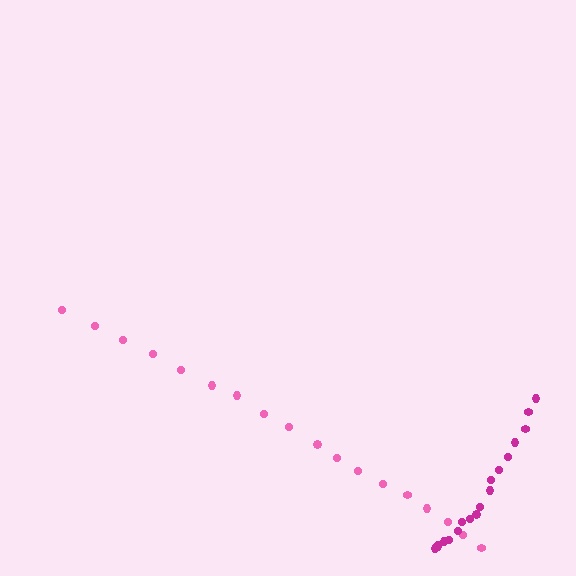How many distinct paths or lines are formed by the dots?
There are 2 distinct paths.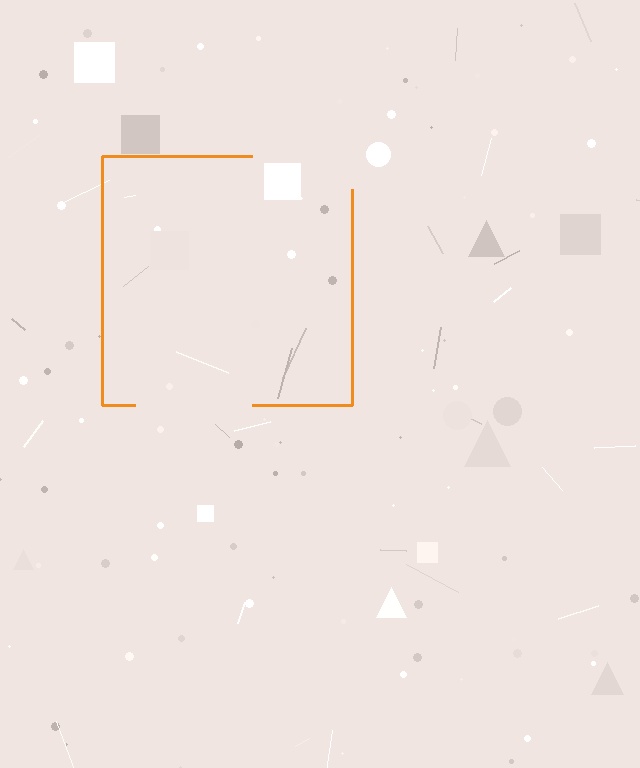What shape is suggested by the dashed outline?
The dashed outline suggests a square.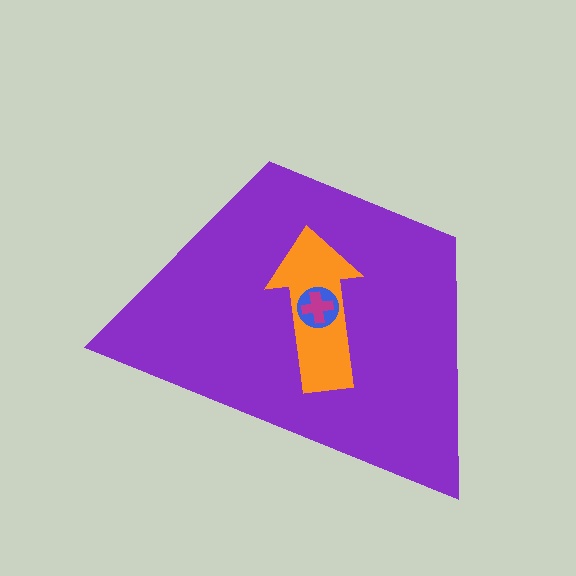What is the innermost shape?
The magenta cross.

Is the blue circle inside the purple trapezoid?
Yes.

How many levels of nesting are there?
4.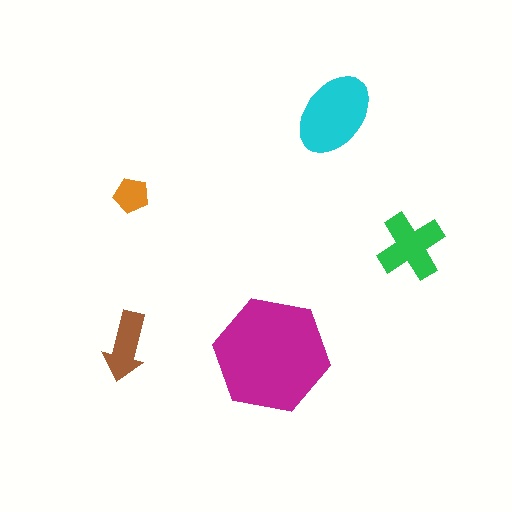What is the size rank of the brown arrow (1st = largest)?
4th.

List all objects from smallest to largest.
The orange pentagon, the brown arrow, the green cross, the cyan ellipse, the magenta hexagon.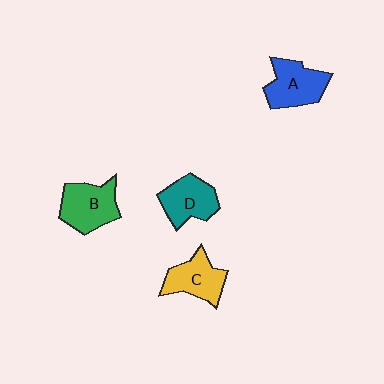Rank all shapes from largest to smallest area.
From largest to smallest: B (green), A (blue), D (teal), C (yellow).